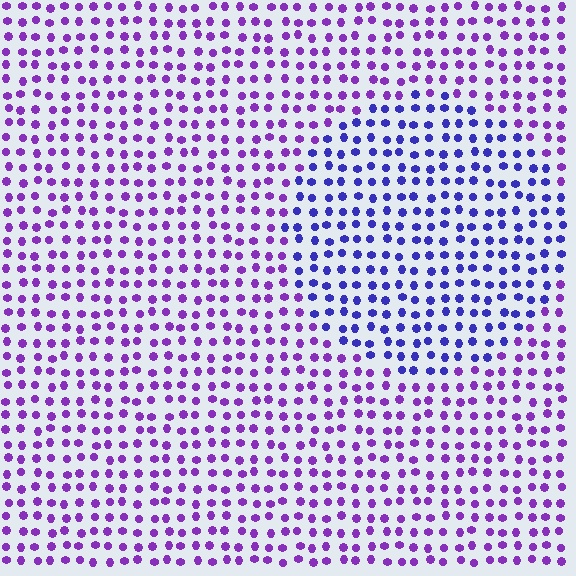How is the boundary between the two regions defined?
The boundary is defined purely by a slight shift in hue (about 35 degrees). Spacing, size, and orientation are identical on both sides.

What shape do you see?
I see a circle.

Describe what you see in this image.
The image is filled with small purple elements in a uniform arrangement. A circle-shaped region is visible where the elements are tinted to a slightly different hue, forming a subtle color boundary.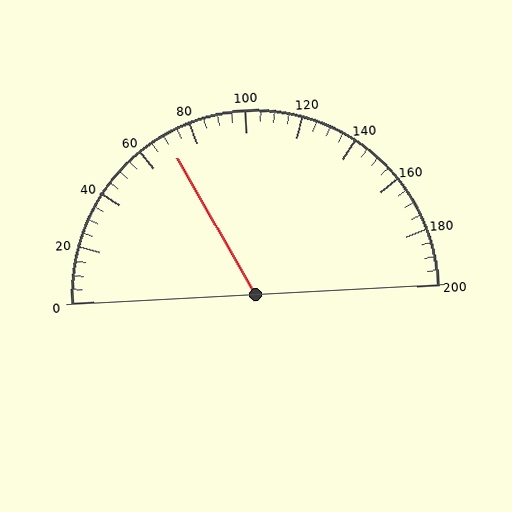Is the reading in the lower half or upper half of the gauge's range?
The reading is in the lower half of the range (0 to 200).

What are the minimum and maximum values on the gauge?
The gauge ranges from 0 to 200.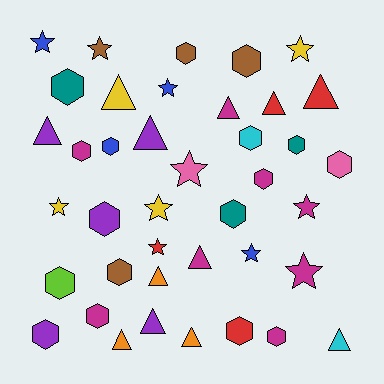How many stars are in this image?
There are 11 stars.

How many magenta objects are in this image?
There are 8 magenta objects.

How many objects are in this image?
There are 40 objects.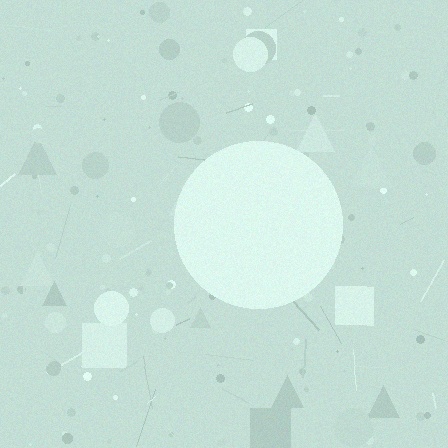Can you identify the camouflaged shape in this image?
The camouflaged shape is a circle.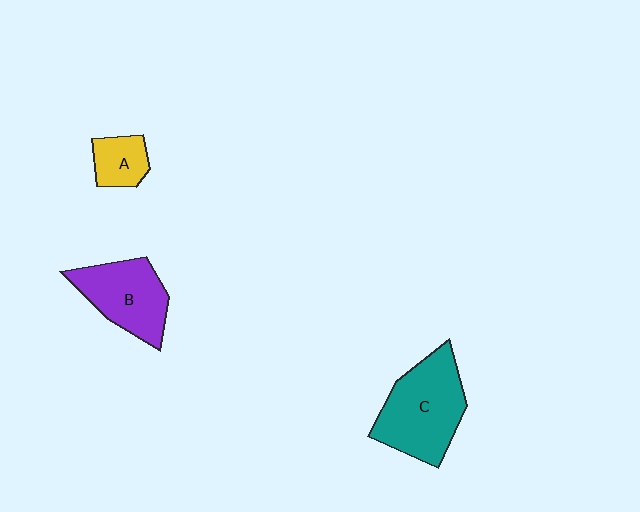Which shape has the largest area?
Shape C (teal).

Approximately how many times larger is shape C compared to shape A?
Approximately 2.7 times.